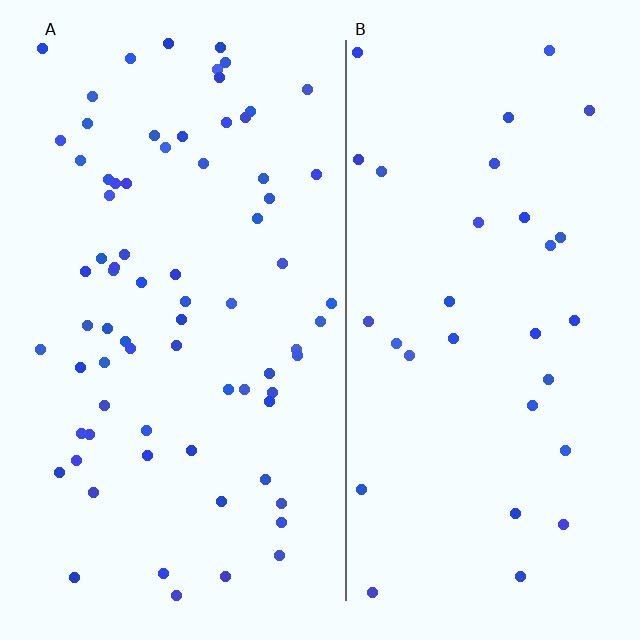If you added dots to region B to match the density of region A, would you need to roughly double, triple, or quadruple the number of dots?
Approximately double.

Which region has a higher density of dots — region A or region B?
A (the left).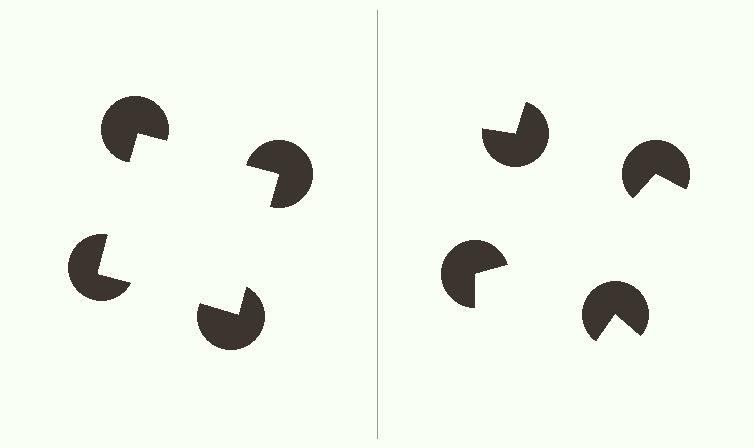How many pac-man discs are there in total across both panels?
8 — 4 on each side.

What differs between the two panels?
The pac-man discs are positioned identically on both sides; only the wedge orientations differ. On the left they align to a square; on the right they are misaligned.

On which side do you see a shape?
An illusory square appears on the left side. On the right side the wedge cuts are rotated, so no coherent shape forms.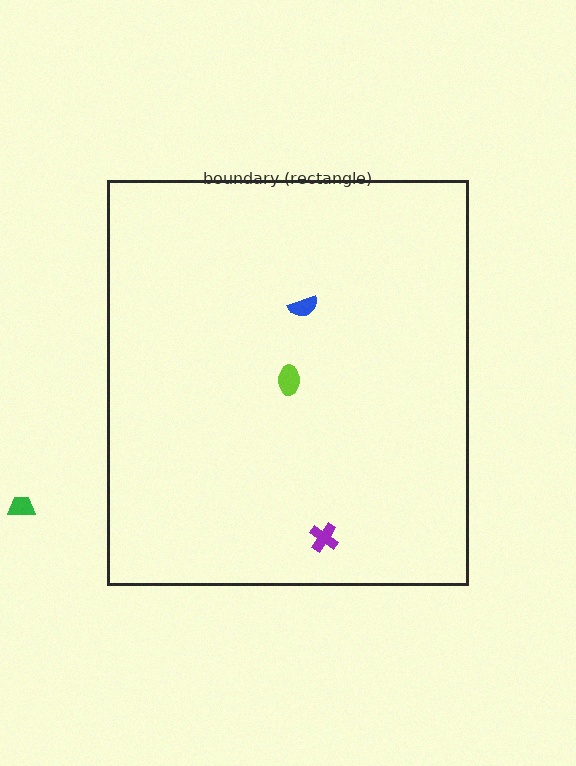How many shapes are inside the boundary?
3 inside, 1 outside.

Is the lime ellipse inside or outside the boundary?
Inside.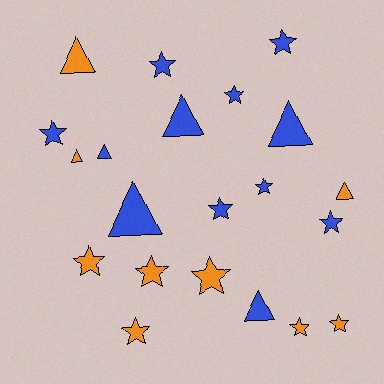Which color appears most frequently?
Blue, with 12 objects.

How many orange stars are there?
There are 6 orange stars.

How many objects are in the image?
There are 21 objects.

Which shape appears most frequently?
Star, with 13 objects.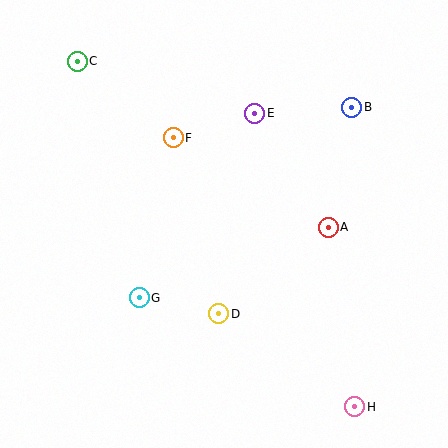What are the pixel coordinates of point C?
Point C is at (77, 61).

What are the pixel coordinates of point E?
Point E is at (255, 113).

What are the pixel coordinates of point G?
Point G is at (139, 298).